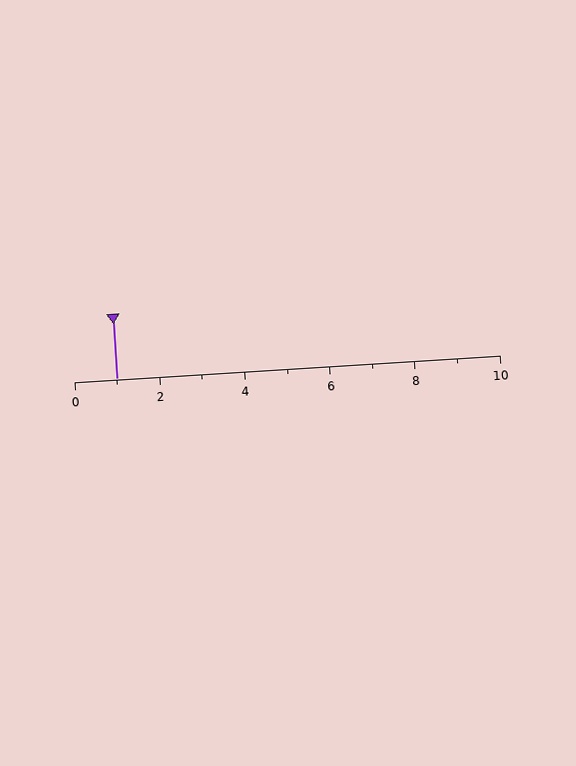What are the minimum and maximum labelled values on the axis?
The axis runs from 0 to 10.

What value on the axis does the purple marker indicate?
The marker indicates approximately 1.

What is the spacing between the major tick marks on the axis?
The major ticks are spaced 2 apart.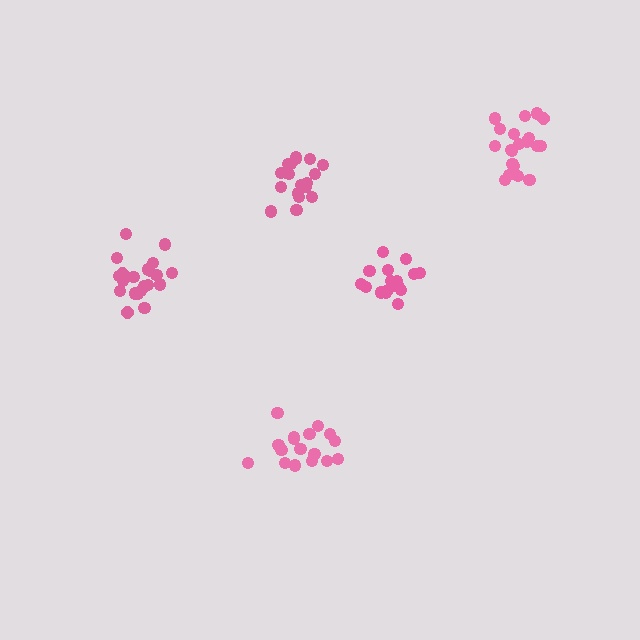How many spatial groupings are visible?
There are 5 spatial groupings.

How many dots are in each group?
Group 1: 17 dots, Group 2: 16 dots, Group 3: 21 dots, Group 4: 19 dots, Group 5: 20 dots (93 total).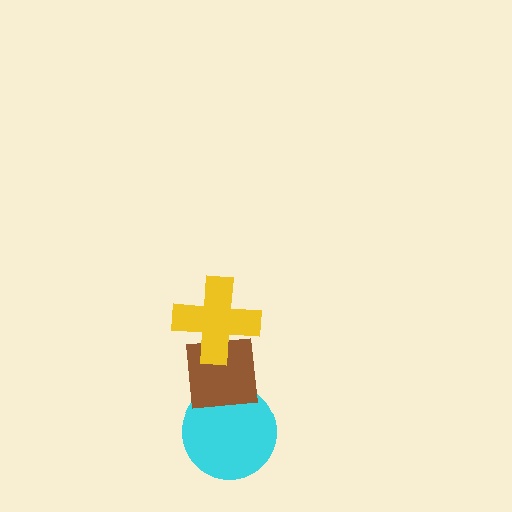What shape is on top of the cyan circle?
The brown square is on top of the cyan circle.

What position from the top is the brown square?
The brown square is 2nd from the top.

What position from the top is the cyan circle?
The cyan circle is 3rd from the top.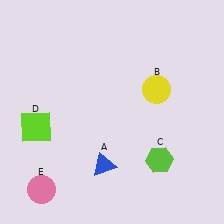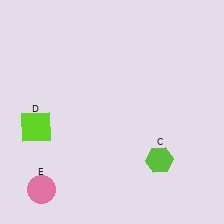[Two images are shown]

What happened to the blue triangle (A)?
The blue triangle (A) was removed in Image 2. It was in the bottom-left area of Image 1.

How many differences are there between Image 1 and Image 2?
There are 2 differences between the two images.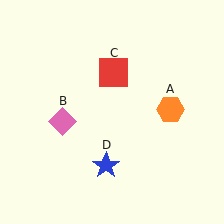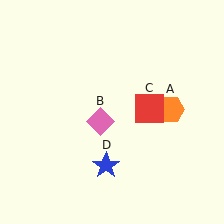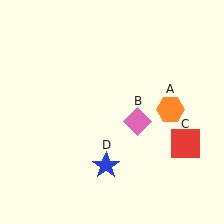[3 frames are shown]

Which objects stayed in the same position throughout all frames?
Orange hexagon (object A) and blue star (object D) remained stationary.